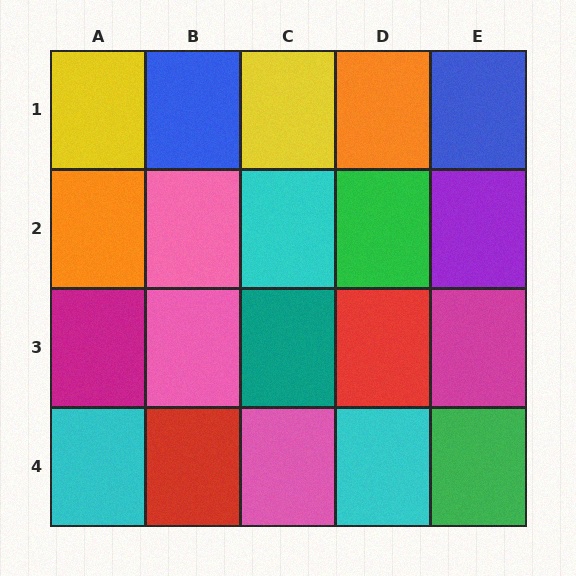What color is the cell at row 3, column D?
Red.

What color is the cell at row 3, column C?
Teal.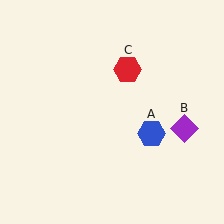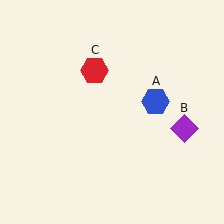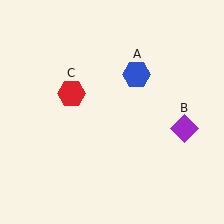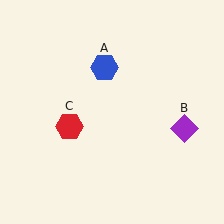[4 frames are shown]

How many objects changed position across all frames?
2 objects changed position: blue hexagon (object A), red hexagon (object C).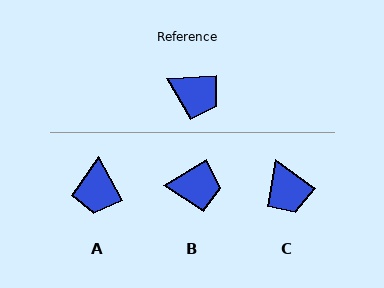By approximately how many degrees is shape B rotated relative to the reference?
Approximately 27 degrees counter-clockwise.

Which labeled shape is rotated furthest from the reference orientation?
A, about 65 degrees away.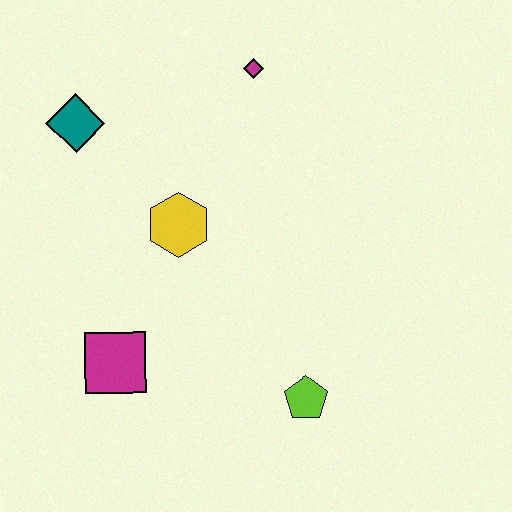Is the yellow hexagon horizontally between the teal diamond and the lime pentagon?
Yes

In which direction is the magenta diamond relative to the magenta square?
The magenta diamond is above the magenta square.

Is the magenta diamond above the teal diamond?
Yes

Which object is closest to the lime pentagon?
The magenta square is closest to the lime pentagon.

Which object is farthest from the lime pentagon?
The teal diamond is farthest from the lime pentagon.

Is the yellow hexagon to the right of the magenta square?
Yes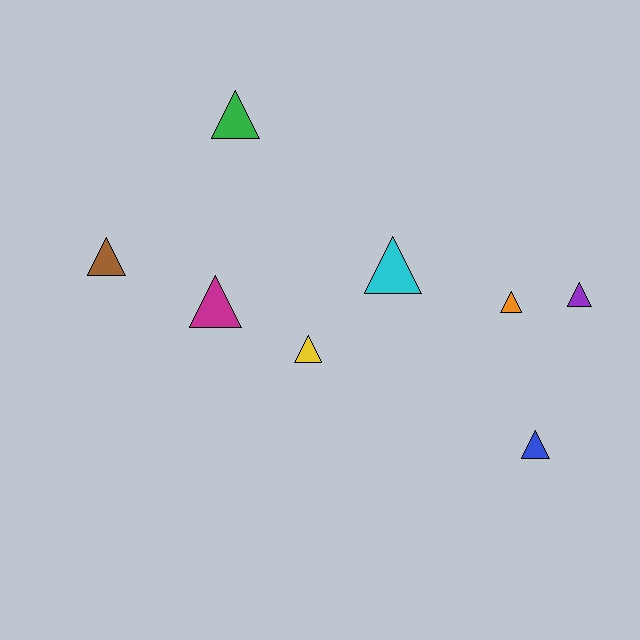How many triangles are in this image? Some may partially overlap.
There are 8 triangles.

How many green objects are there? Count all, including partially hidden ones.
There is 1 green object.